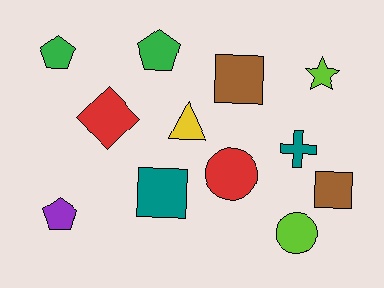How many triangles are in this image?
There is 1 triangle.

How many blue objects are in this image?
There are no blue objects.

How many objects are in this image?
There are 12 objects.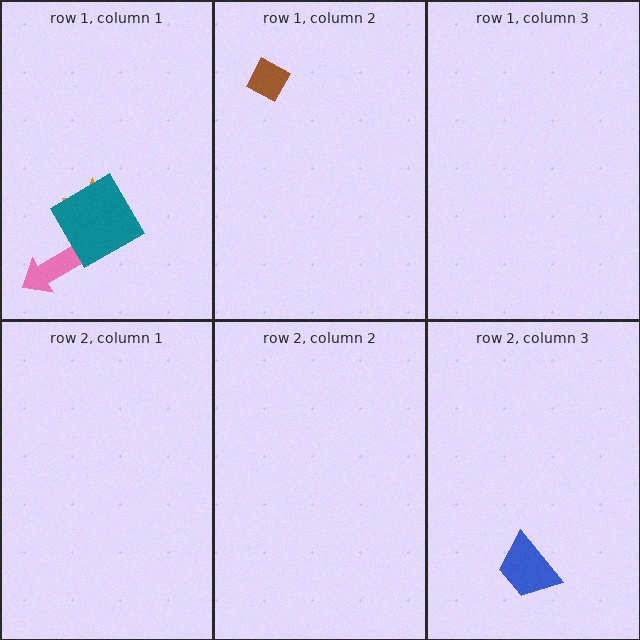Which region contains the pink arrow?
The row 1, column 1 region.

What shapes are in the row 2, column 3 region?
The blue trapezoid.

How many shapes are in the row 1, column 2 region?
1.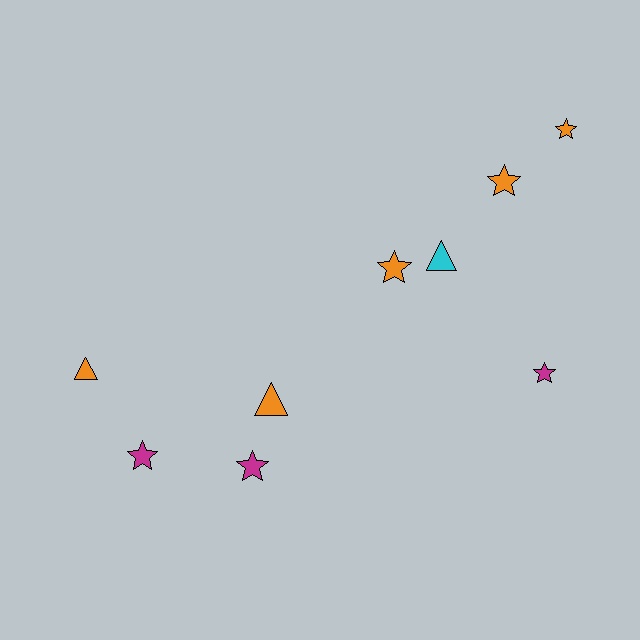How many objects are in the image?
There are 9 objects.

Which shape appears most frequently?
Star, with 6 objects.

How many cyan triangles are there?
There is 1 cyan triangle.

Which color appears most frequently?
Orange, with 5 objects.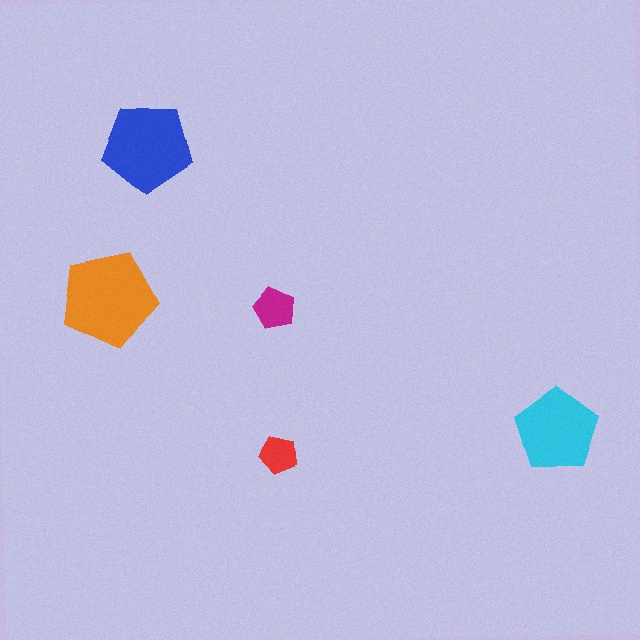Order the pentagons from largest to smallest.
the orange one, the blue one, the cyan one, the magenta one, the red one.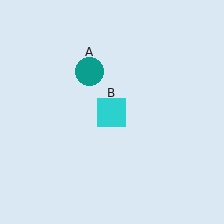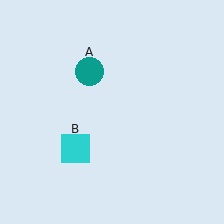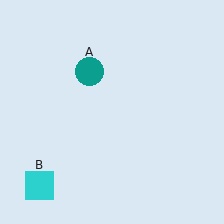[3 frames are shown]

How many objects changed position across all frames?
1 object changed position: cyan square (object B).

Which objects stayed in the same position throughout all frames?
Teal circle (object A) remained stationary.